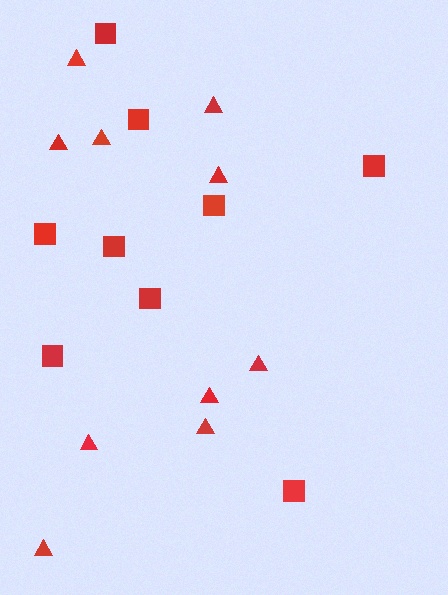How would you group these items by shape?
There are 2 groups: one group of triangles (10) and one group of squares (9).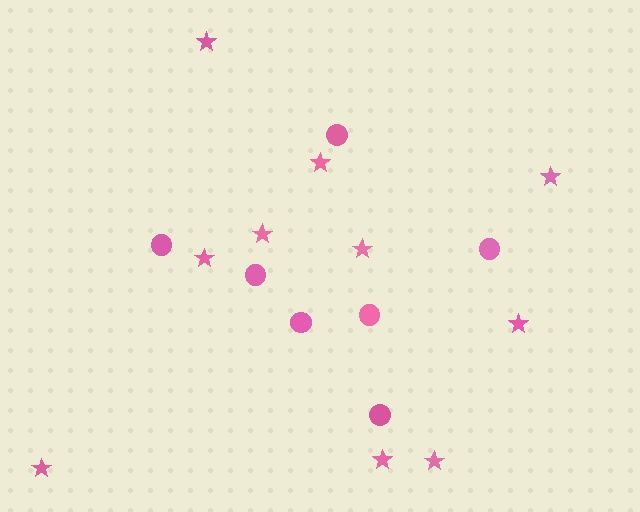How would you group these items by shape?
There are 2 groups: one group of stars (10) and one group of circles (7).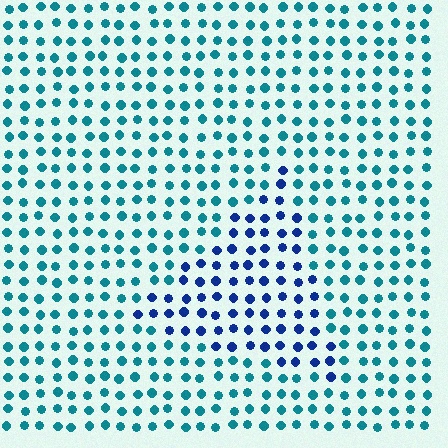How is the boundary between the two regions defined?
The boundary is defined purely by a slight shift in hue (about 41 degrees). Spacing, size, and orientation are identical on both sides.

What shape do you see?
I see a triangle.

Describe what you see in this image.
The image is filled with small teal elements in a uniform arrangement. A triangle-shaped region is visible where the elements are tinted to a slightly different hue, forming a subtle color boundary.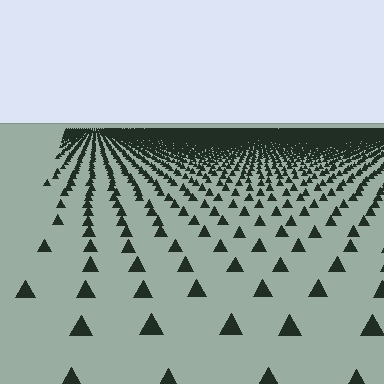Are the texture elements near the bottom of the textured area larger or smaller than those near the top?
Larger. Near the bottom, elements are closer to the viewer and appear at a bigger on-screen size.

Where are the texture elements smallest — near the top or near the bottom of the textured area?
Near the top.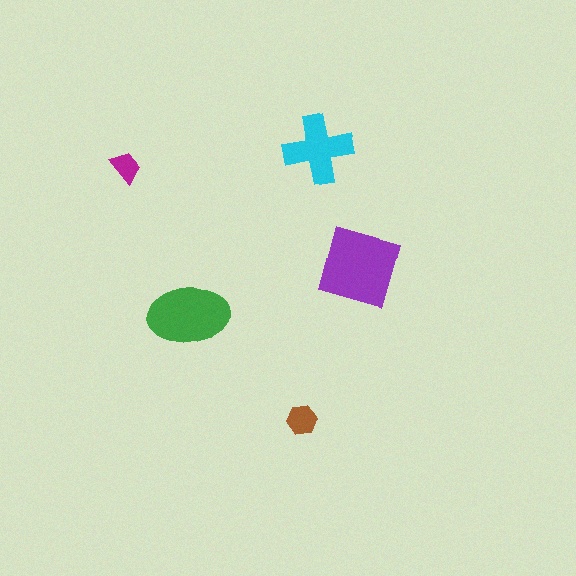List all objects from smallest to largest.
The magenta trapezoid, the brown hexagon, the cyan cross, the green ellipse, the purple diamond.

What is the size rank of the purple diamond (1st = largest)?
1st.